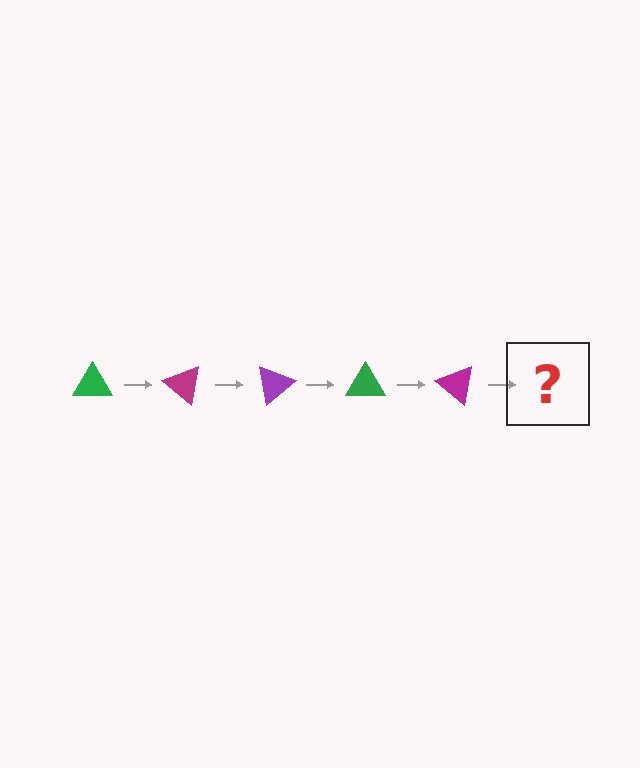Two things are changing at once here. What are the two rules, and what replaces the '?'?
The two rules are that it rotates 40 degrees each step and the color cycles through green, magenta, and purple. The '?' should be a purple triangle, rotated 200 degrees from the start.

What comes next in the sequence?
The next element should be a purple triangle, rotated 200 degrees from the start.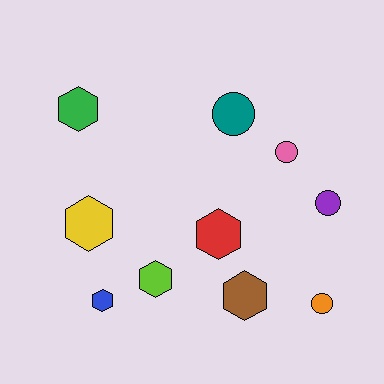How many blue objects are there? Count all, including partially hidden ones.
There is 1 blue object.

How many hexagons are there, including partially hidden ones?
There are 6 hexagons.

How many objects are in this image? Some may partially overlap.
There are 10 objects.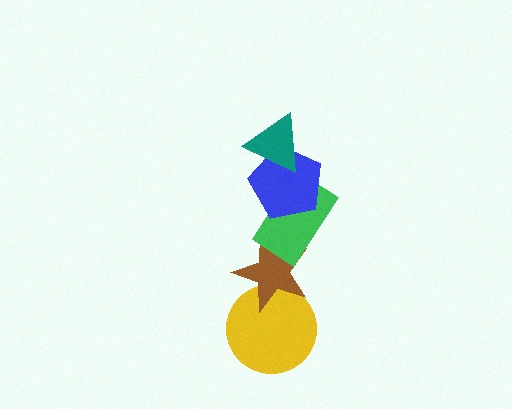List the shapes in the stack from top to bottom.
From top to bottom: the teal triangle, the blue pentagon, the green rectangle, the brown star, the yellow circle.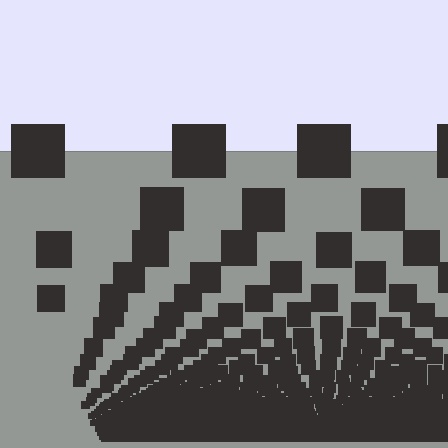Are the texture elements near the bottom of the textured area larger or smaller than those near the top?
Smaller. The gradient is inverted — elements near the bottom are smaller and denser.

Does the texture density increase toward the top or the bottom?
Density increases toward the bottom.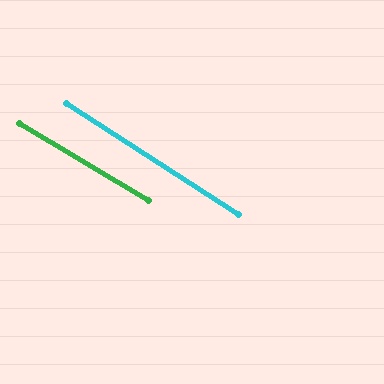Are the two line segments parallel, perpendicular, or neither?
Parallel — their directions differ by only 1.9°.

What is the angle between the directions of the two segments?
Approximately 2 degrees.